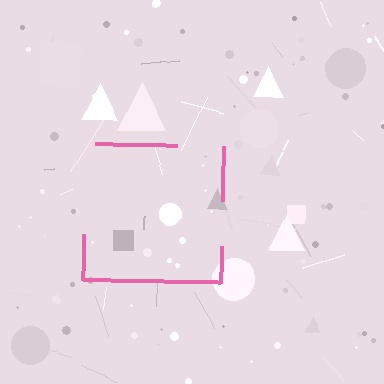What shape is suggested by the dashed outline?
The dashed outline suggests a square.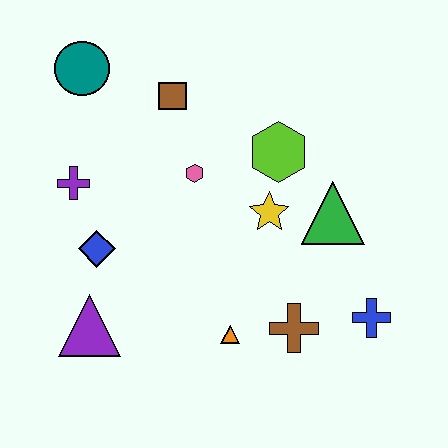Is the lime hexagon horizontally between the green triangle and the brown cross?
No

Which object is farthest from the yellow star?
The teal circle is farthest from the yellow star.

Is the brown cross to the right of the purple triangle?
Yes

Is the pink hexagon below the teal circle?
Yes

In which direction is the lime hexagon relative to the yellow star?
The lime hexagon is above the yellow star.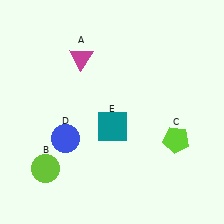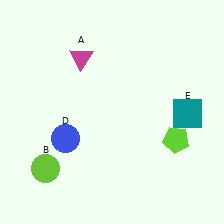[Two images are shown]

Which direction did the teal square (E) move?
The teal square (E) moved right.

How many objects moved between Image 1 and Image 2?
1 object moved between the two images.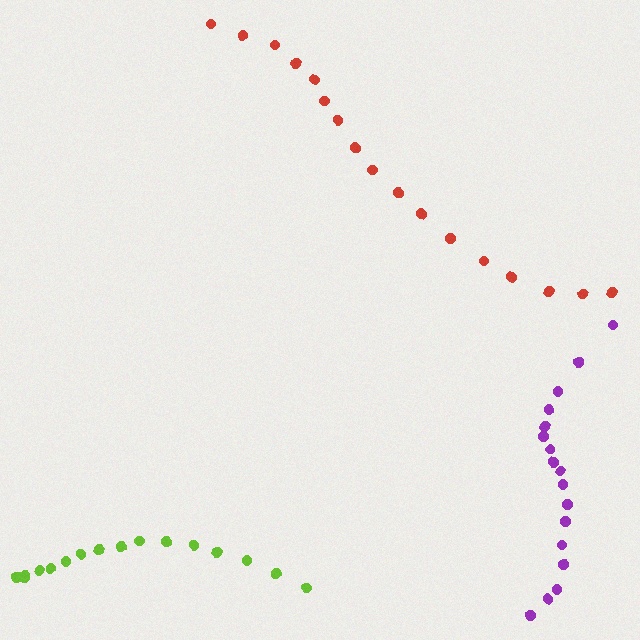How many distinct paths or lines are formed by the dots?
There are 3 distinct paths.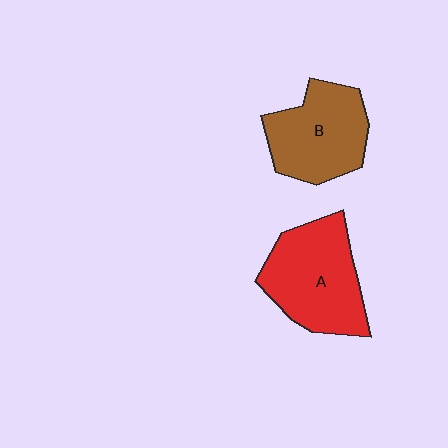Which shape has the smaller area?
Shape B (brown).